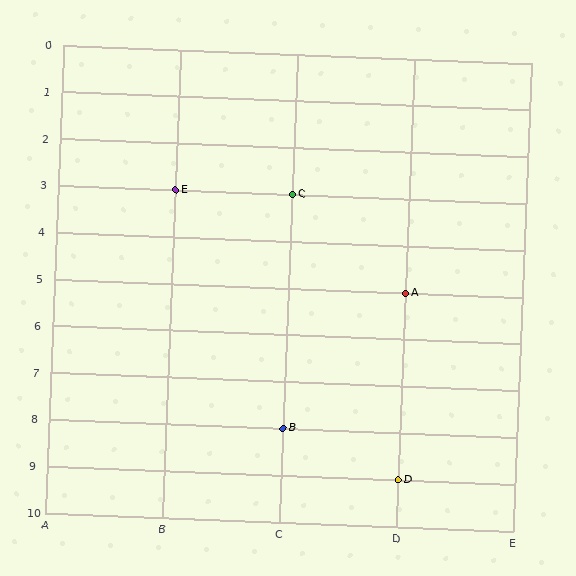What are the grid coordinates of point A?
Point A is at grid coordinates (D, 5).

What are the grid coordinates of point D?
Point D is at grid coordinates (D, 9).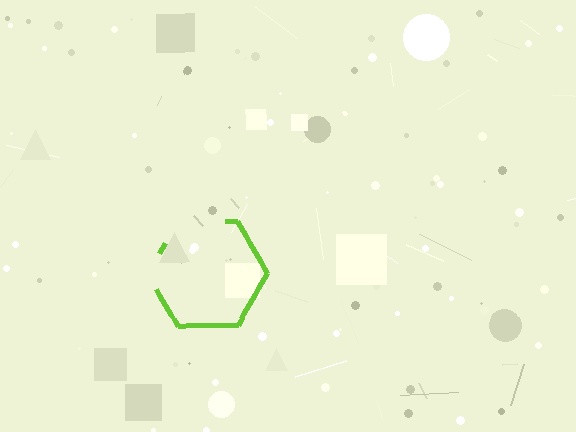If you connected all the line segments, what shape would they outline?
They would outline a hexagon.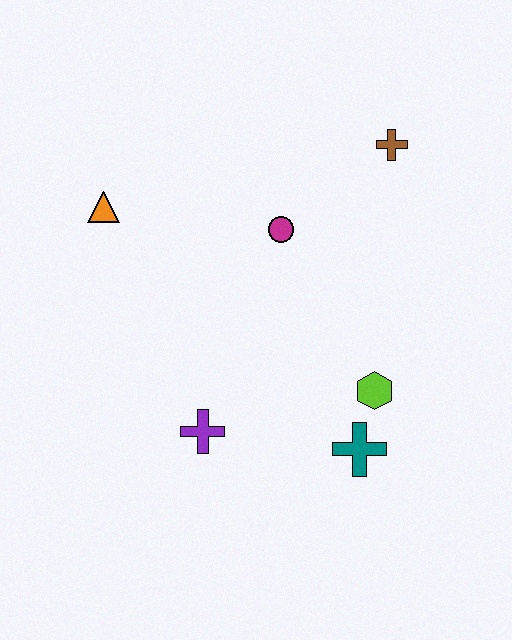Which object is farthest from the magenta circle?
The teal cross is farthest from the magenta circle.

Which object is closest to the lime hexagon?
The teal cross is closest to the lime hexagon.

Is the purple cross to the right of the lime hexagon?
No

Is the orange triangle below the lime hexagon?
No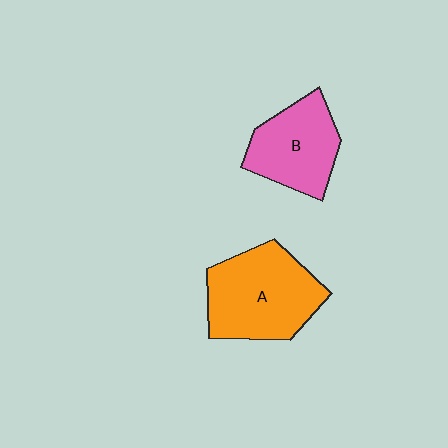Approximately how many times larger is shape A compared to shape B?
Approximately 1.3 times.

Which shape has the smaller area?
Shape B (pink).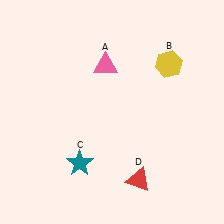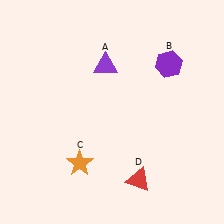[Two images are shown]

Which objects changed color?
A changed from pink to purple. B changed from yellow to purple. C changed from teal to orange.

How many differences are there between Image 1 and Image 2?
There are 3 differences between the two images.